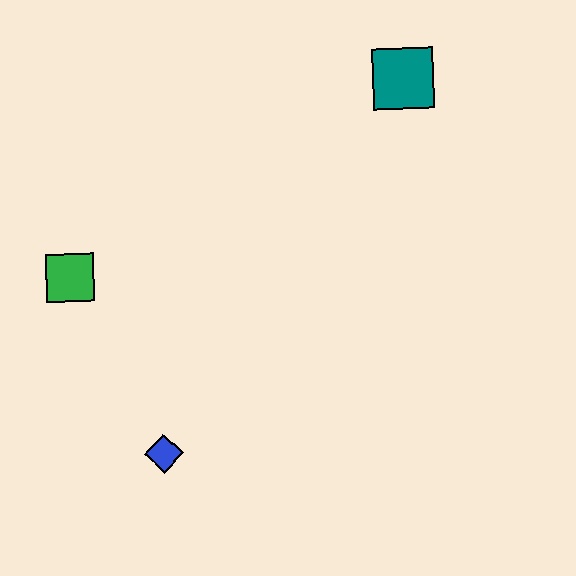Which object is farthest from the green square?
The teal square is farthest from the green square.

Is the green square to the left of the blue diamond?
Yes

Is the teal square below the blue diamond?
No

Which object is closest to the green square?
The blue diamond is closest to the green square.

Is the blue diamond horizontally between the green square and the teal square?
Yes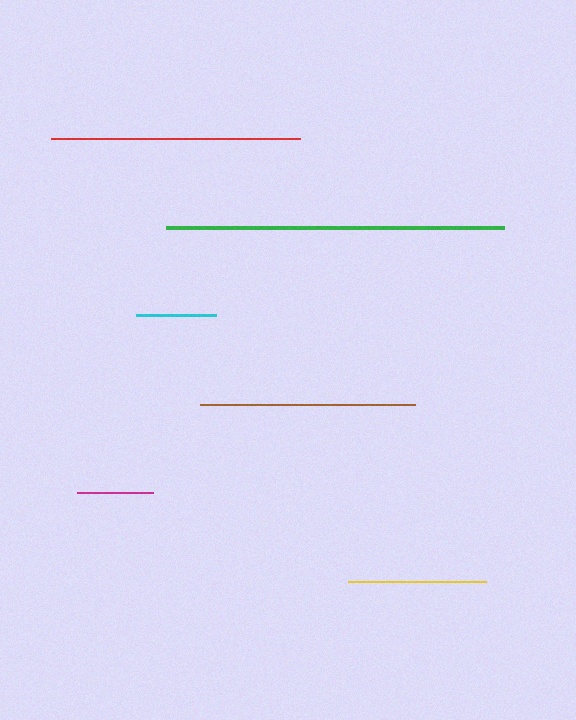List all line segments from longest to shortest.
From longest to shortest: green, red, brown, yellow, cyan, magenta.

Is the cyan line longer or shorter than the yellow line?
The yellow line is longer than the cyan line.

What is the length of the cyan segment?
The cyan segment is approximately 80 pixels long.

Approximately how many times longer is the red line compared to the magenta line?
The red line is approximately 3.3 times the length of the magenta line.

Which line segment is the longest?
The green line is the longest at approximately 338 pixels.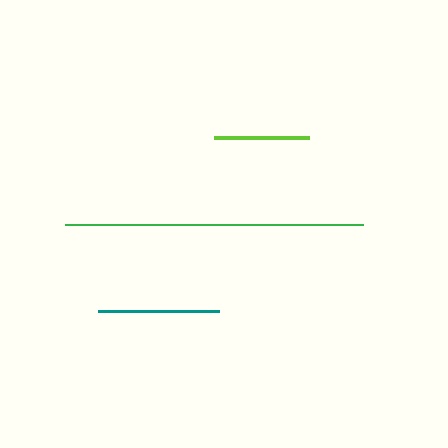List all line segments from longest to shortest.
From longest to shortest: green, teal, lime.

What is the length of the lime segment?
The lime segment is approximately 95 pixels long.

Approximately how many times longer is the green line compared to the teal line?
The green line is approximately 2.5 times the length of the teal line.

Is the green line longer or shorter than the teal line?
The green line is longer than the teal line.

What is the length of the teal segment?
The teal segment is approximately 121 pixels long.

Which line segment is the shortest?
The lime line is the shortest at approximately 95 pixels.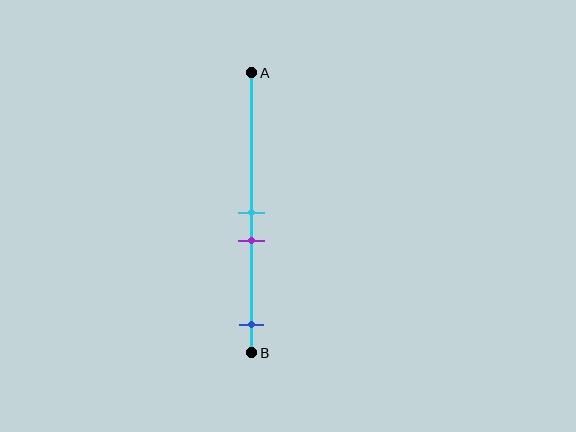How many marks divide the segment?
There are 3 marks dividing the segment.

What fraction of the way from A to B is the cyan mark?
The cyan mark is approximately 50% (0.5) of the way from A to B.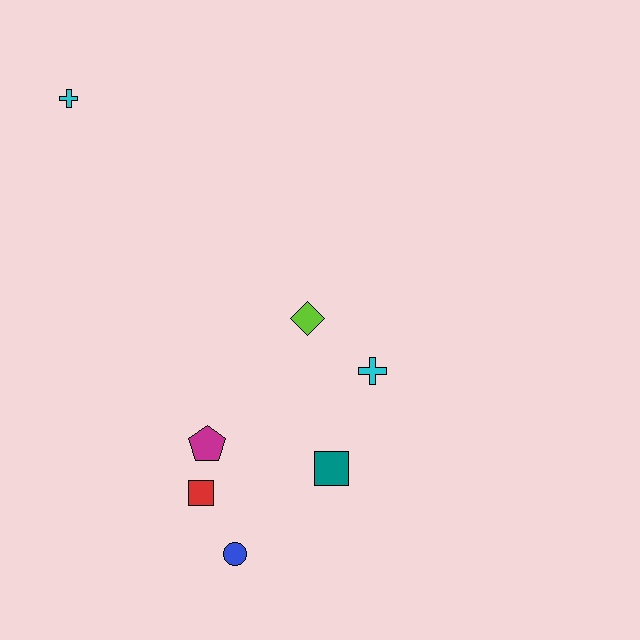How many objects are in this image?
There are 7 objects.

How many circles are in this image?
There is 1 circle.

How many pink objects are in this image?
There are no pink objects.